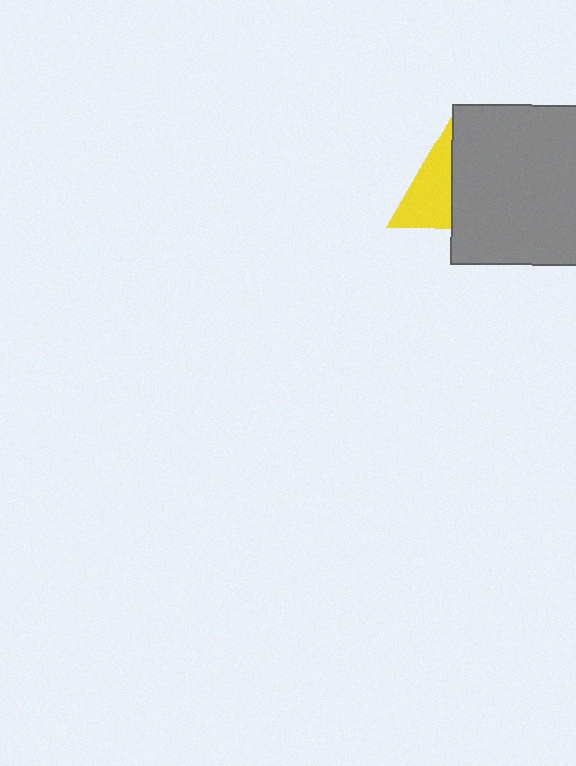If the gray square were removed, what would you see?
You would see the complete yellow triangle.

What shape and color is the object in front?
The object in front is a gray square.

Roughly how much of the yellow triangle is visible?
About half of it is visible (roughly 52%).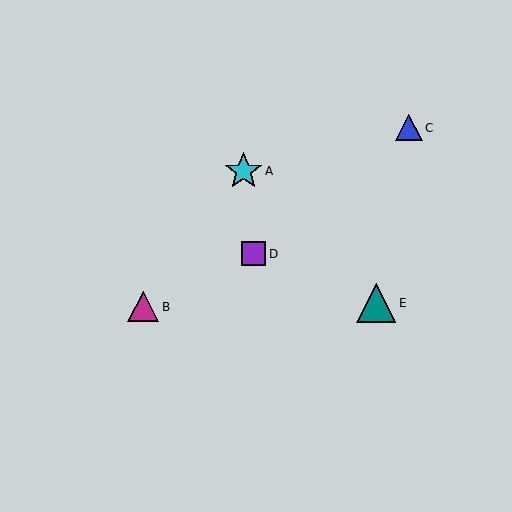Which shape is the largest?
The teal triangle (labeled E) is the largest.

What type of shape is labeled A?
Shape A is a cyan star.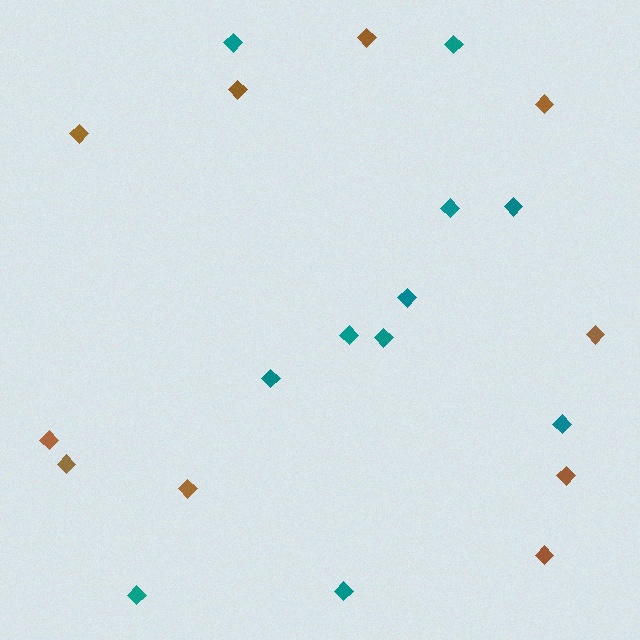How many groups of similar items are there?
There are 2 groups: one group of brown diamonds (10) and one group of teal diamonds (11).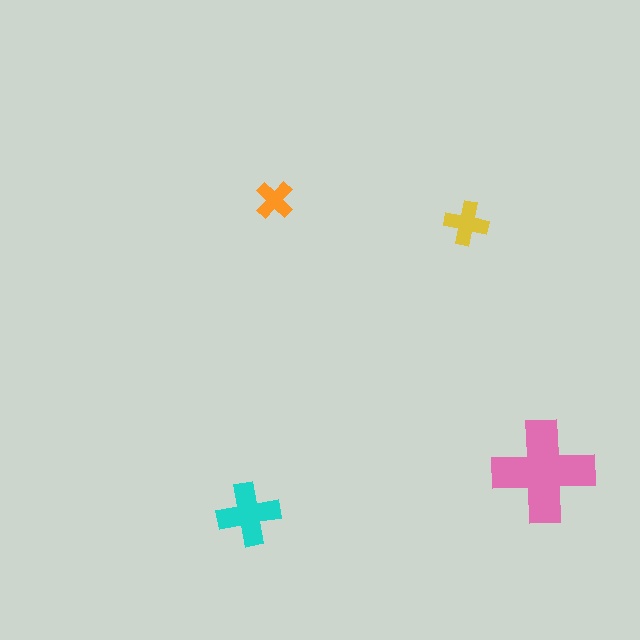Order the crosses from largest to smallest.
the pink one, the cyan one, the yellow one, the orange one.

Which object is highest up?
The orange cross is topmost.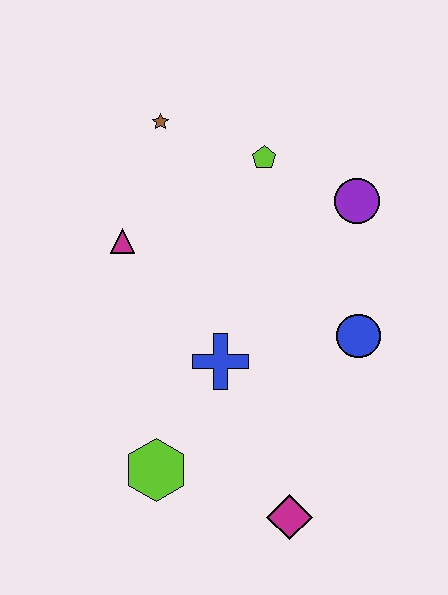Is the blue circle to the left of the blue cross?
No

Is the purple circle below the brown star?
Yes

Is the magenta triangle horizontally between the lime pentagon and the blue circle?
No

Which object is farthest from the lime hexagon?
The brown star is farthest from the lime hexagon.